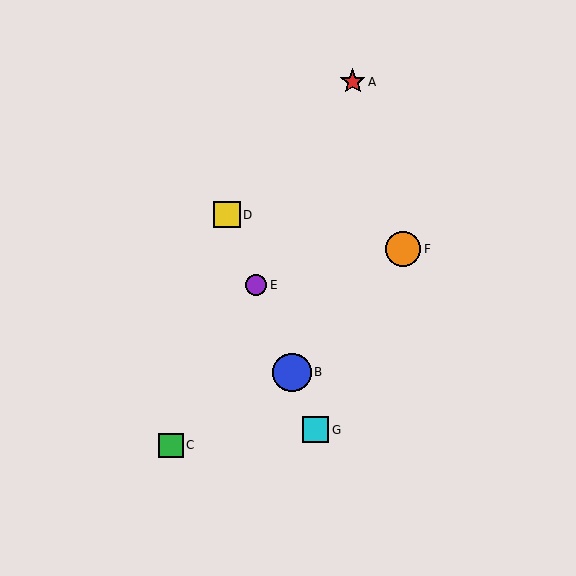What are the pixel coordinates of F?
Object F is at (403, 249).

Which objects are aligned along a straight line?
Objects B, D, E, G are aligned along a straight line.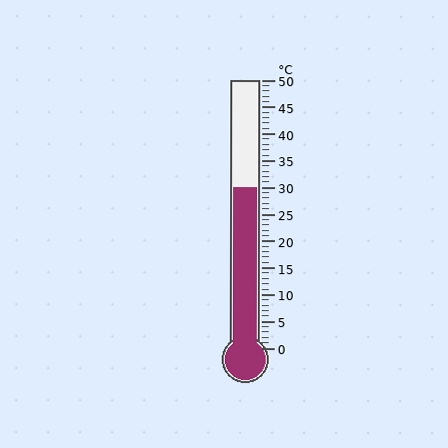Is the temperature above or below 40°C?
The temperature is below 40°C.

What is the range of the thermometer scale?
The thermometer scale ranges from 0°C to 50°C.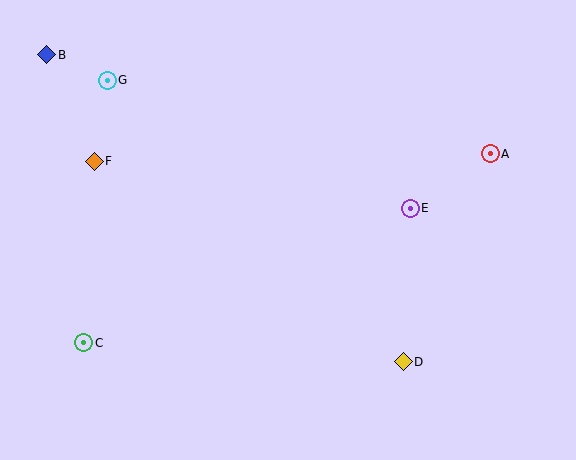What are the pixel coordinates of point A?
Point A is at (490, 154).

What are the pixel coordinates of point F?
Point F is at (94, 161).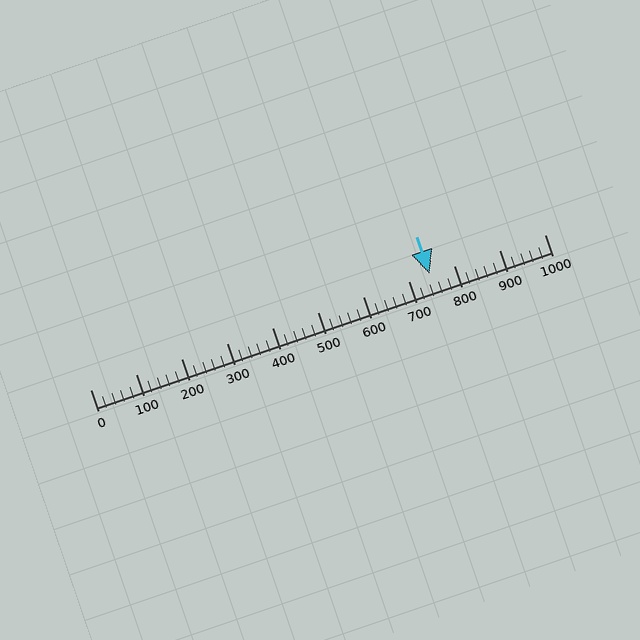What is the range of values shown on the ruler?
The ruler shows values from 0 to 1000.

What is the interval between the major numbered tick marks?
The major tick marks are spaced 100 units apart.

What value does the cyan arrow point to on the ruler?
The cyan arrow points to approximately 747.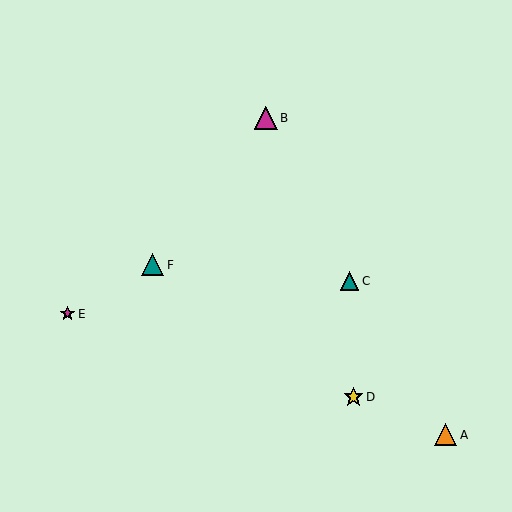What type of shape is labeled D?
Shape D is a yellow star.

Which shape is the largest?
The magenta triangle (labeled B) is the largest.